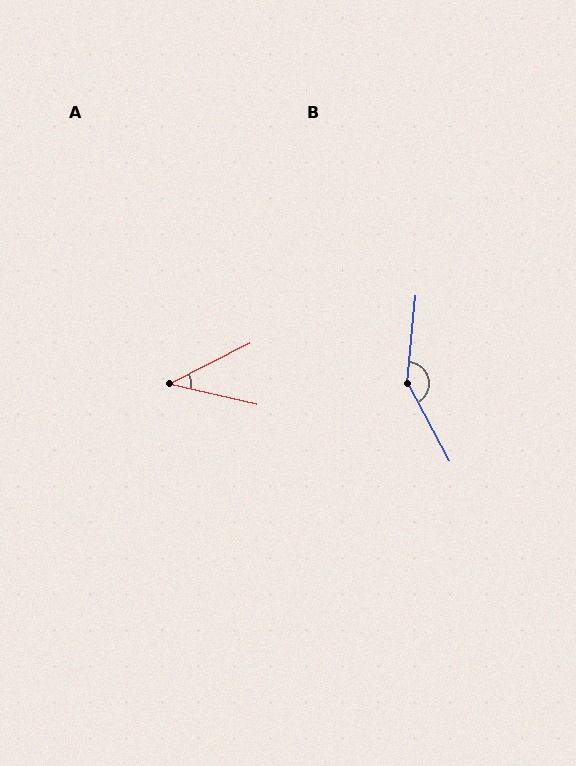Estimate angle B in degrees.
Approximately 146 degrees.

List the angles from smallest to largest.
A (40°), B (146°).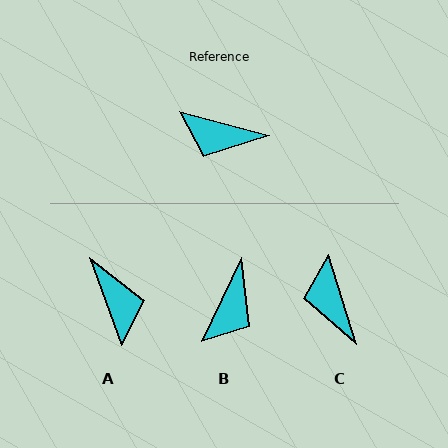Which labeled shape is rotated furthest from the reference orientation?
A, about 125 degrees away.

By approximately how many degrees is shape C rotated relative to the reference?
Approximately 58 degrees clockwise.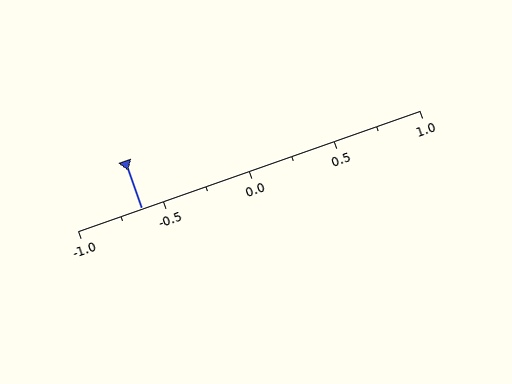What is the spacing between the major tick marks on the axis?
The major ticks are spaced 0.5 apart.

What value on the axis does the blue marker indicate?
The marker indicates approximately -0.62.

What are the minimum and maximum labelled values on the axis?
The axis runs from -1.0 to 1.0.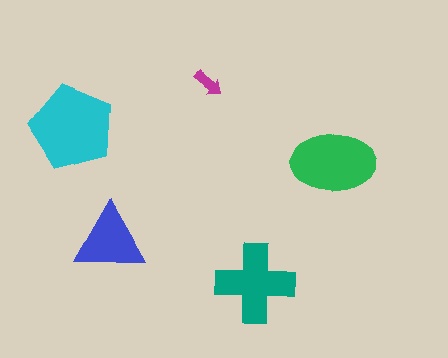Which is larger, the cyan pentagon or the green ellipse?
The cyan pentagon.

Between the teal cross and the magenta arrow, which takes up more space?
The teal cross.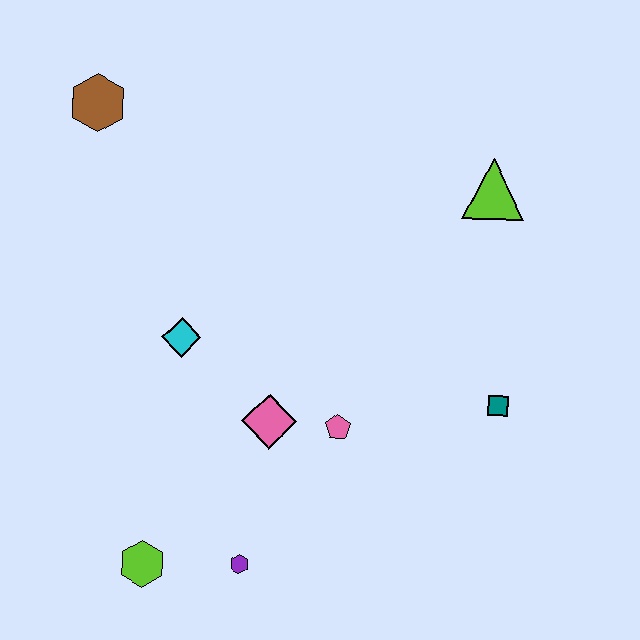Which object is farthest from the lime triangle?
The lime hexagon is farthest from the lime triangle.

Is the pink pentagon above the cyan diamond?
No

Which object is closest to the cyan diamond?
The pink diamond is closest to the cyan diamond.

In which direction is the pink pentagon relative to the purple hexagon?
The pink pentagon is above the purple hexagon.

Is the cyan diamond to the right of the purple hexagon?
No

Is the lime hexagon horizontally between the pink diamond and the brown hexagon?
Yes